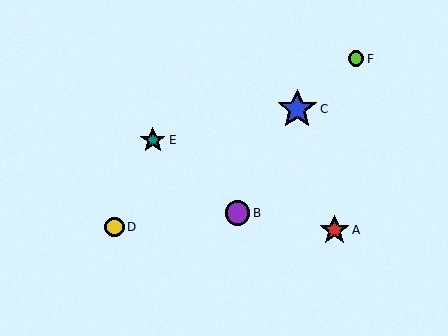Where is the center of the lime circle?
The center of the lime circle is at (356, 59).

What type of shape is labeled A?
Shape A is a red star.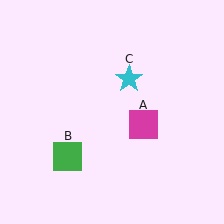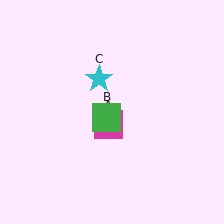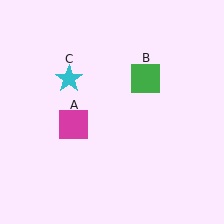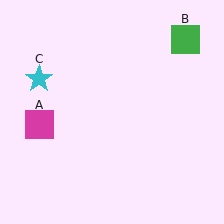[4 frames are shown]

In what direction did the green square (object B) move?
The green square (object B) moved up and to the right.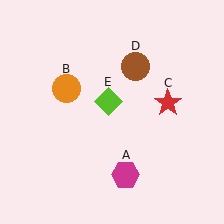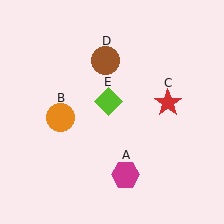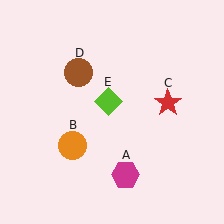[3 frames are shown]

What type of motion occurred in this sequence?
The orange circle (object B), brown circle (object D) rotated counterclockwise around the center of the scene.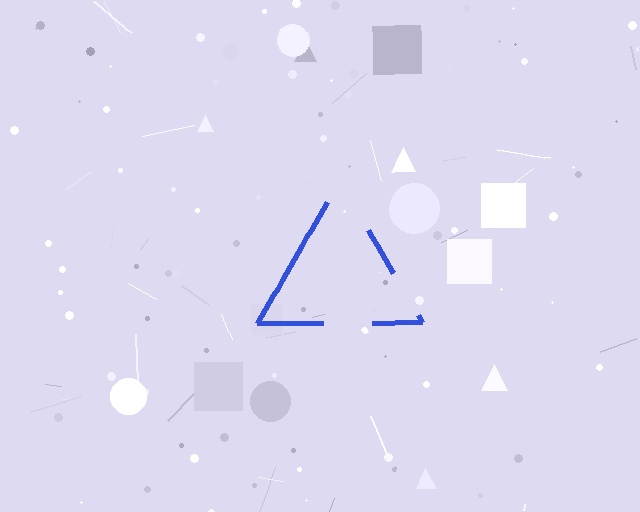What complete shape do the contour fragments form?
The contour fragments form a triangle.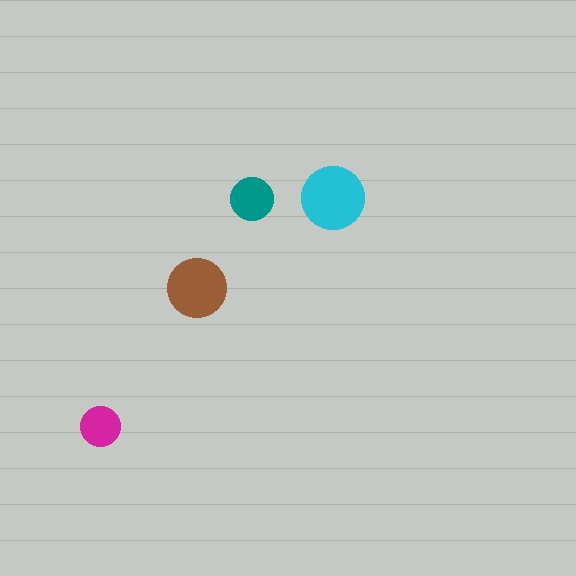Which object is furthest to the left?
The magenta circle is leftmost.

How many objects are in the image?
There are 4 objects in the image.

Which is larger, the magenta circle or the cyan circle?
The cyan one.